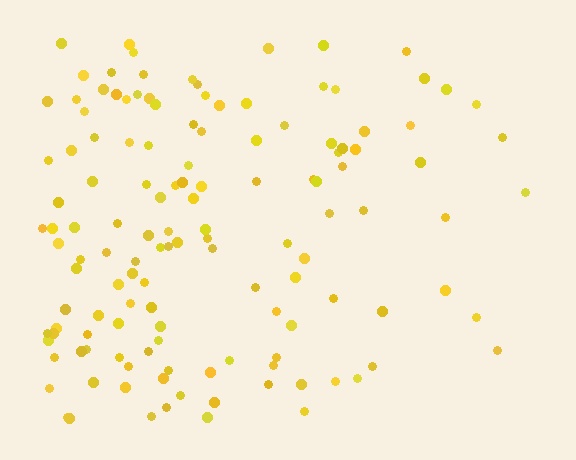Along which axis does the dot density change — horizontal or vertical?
Horizontal.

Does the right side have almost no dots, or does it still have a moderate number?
Still a moderate number, just noticeably fewer than the left.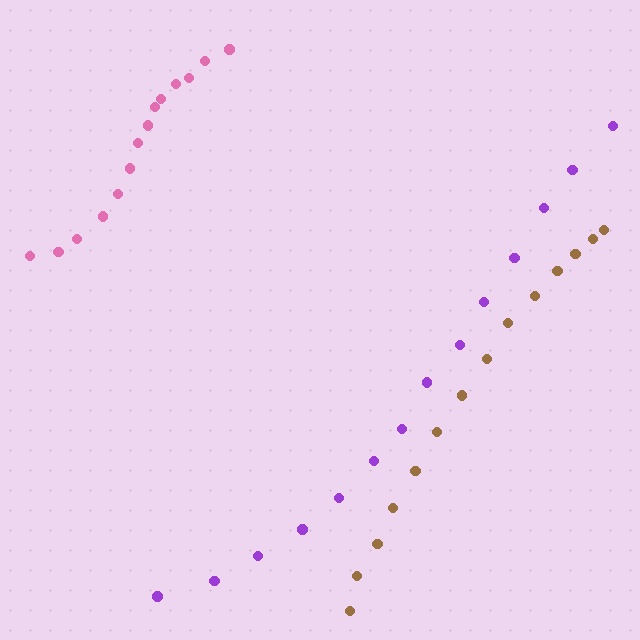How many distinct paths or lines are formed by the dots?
There are 3 distinct paths.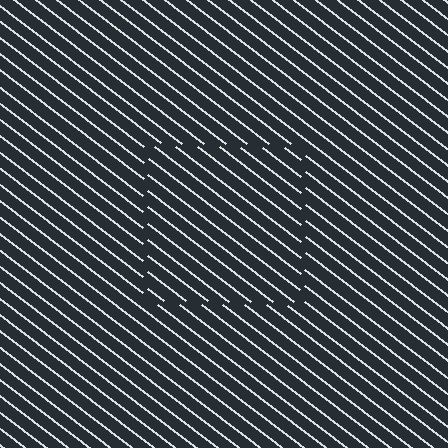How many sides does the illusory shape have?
4 sides — the line-ends trace a square.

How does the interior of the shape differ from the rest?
The interior of the shape contains the same grating, shifted by half a period — the contour is defined by the phase discontinuity where line-ends from the inner and outer gratings abut.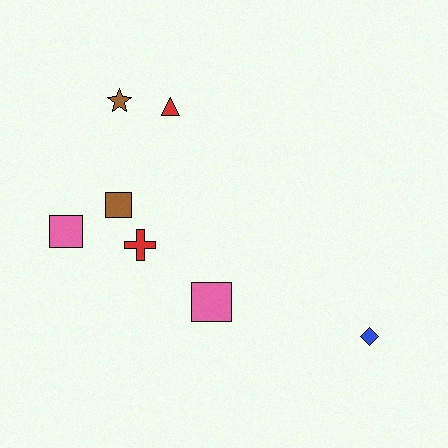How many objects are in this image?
There are 7 objects.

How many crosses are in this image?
There is 1 cross.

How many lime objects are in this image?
There are no lime objects.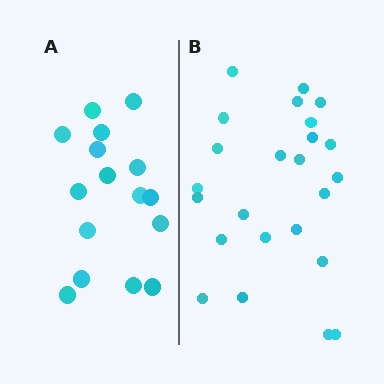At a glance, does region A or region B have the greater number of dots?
Region B (the right region) has more dots.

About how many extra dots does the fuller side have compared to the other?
Region B has roughly 8 or so more dots than region A.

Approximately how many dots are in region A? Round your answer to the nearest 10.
About 20 dots. (The exact count is 16, which rounds to 20.)